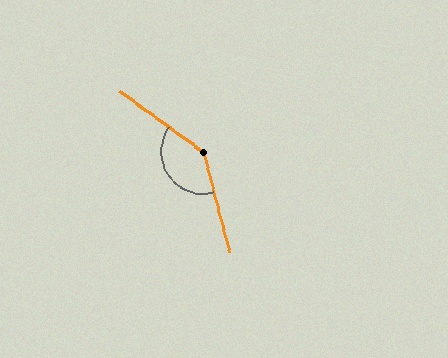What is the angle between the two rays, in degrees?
Approximately 140 degrees.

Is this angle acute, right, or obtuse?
It is obtuse.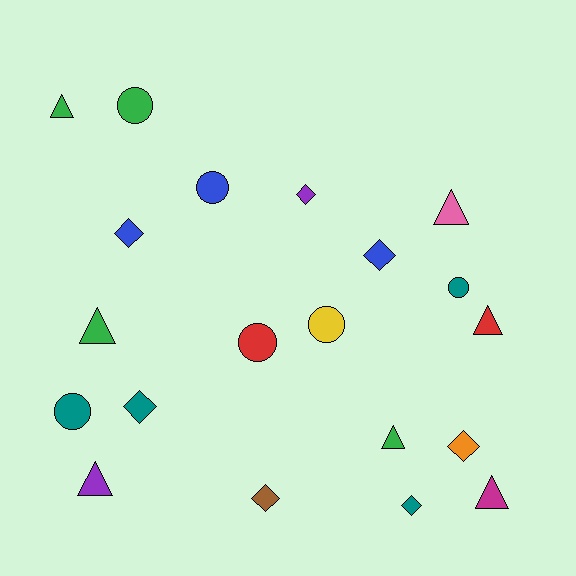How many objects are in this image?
There are 20 objects.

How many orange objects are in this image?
There is 1 orange object.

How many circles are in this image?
There are 6 circles.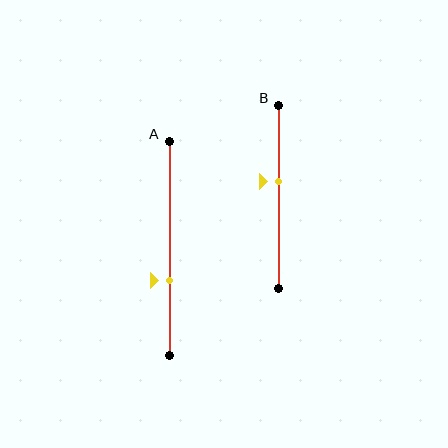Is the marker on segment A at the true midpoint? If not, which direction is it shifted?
No, the marker on segment A is shifted downward by about 15% of the segment length.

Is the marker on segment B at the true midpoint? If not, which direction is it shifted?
No, the marker on segment B is shifted upward by about 8% of the segment length.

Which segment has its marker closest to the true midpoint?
Segment B has its marker closest to the true midpoint.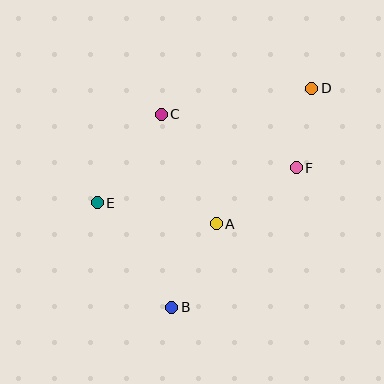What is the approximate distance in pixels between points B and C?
The distance between B and C is approximately 193 pixels.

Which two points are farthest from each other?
Points B and D are farthest from each other.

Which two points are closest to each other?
Points D and F are closest to each other.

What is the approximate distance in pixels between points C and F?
The distance between C and F is approximately 145 pixels.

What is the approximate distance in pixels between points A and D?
The distance between A and D is approximately 166 pixels.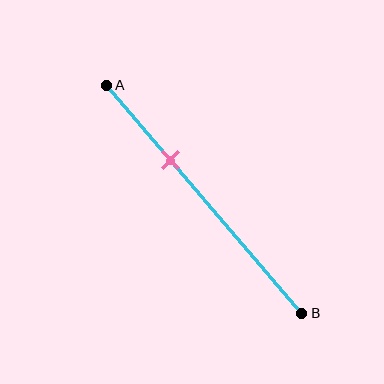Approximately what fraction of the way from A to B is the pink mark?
The pink mark is approximately 35% of the way from A to B.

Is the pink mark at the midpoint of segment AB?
No, the mark is at about 35% from A, not at the 50% midpoint.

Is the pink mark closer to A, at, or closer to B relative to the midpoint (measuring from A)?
The pink mark is closer to point A than the midpoint of segment AB.